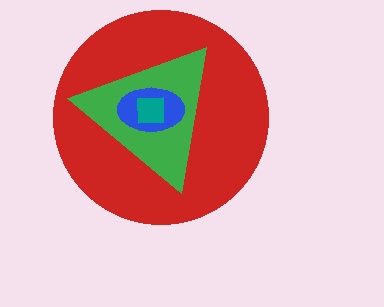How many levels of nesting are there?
4.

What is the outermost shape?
The red circle.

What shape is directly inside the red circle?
The green triangle.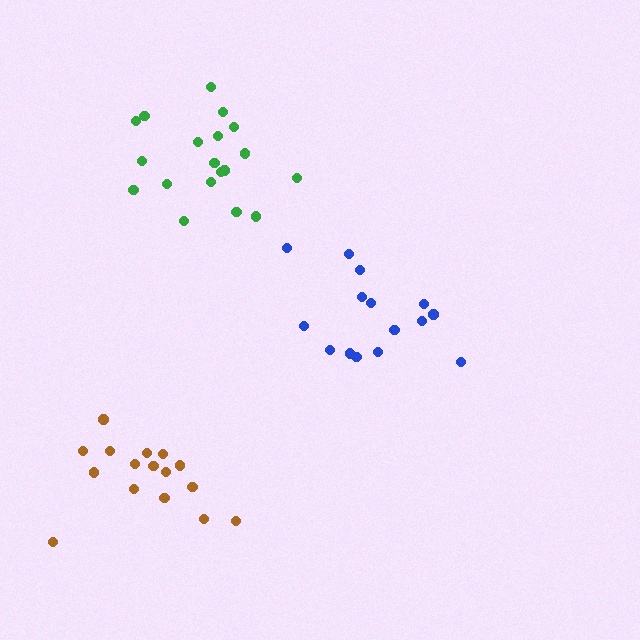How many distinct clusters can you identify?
There are 3 distinct clusters.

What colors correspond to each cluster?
The clusters are colored: blue, brown, green.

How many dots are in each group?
Group 1: 15 dots, Group 2: 16 dots, Group 3: 19 dots (50 total).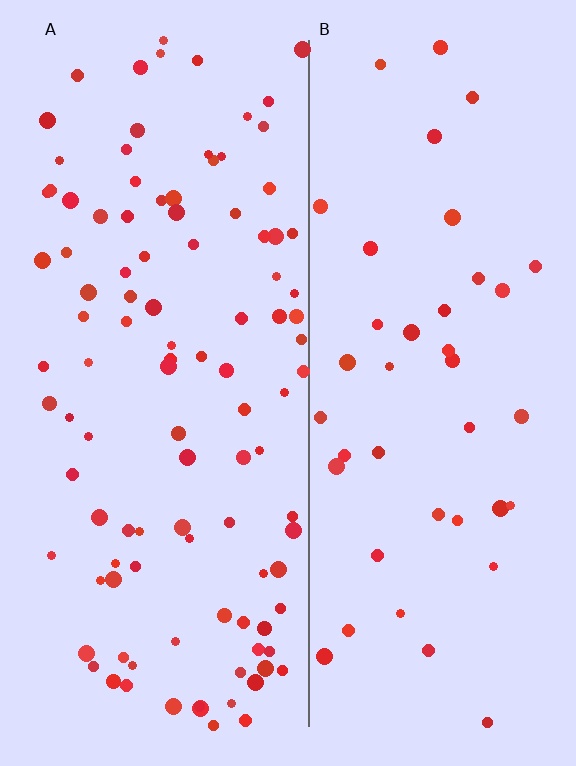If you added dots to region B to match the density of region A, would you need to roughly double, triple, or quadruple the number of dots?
Approximately triple.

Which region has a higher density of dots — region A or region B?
A (the left).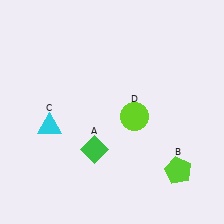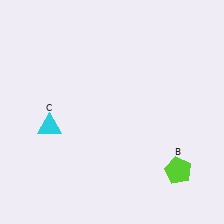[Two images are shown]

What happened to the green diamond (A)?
The green diamond (A) was removed in Image 2. It was in the bottom-left area of Image 1.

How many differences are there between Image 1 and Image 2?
There are 2 differences between the two images.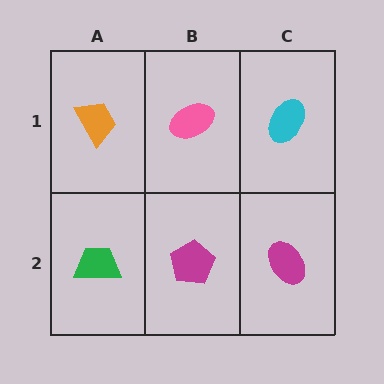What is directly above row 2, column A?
An orange trapezoid.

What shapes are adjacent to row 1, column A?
A green trapezoid (row 2, column A), a pink ellipse (row 1, column B).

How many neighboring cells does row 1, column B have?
3.